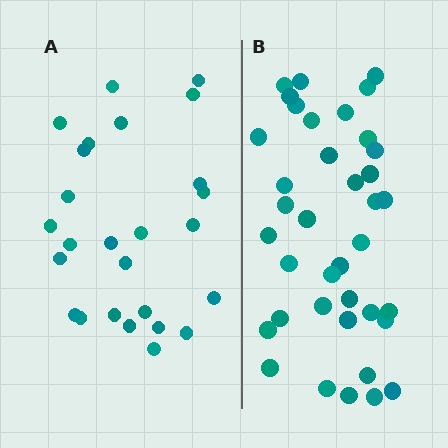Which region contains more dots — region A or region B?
Region B (the right region) has more dots.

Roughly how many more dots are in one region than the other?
Region B has roughly 12 or so more dots than region A.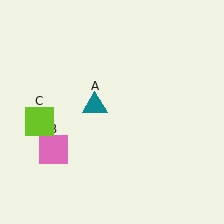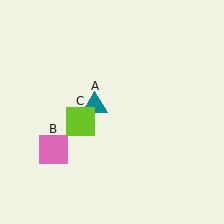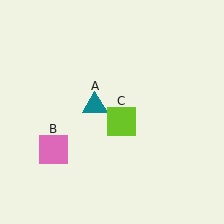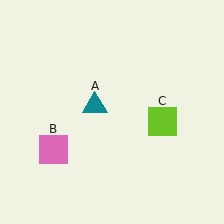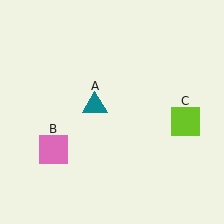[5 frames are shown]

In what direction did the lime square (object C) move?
The lime square (object C) moved right.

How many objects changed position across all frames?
1 object changed position: lime square (object C).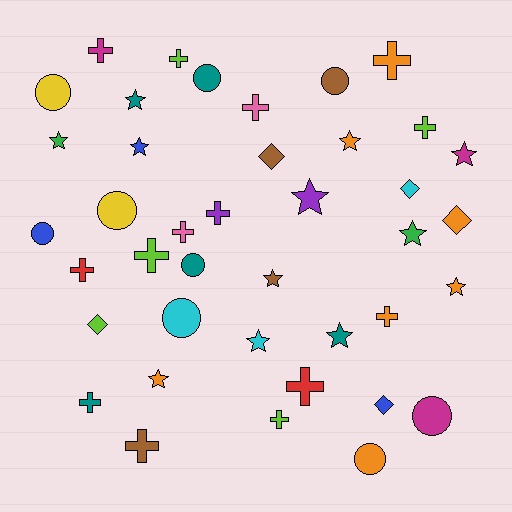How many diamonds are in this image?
There are 5 diamonds.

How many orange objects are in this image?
There are 7 orange objects.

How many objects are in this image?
There are 40 objects.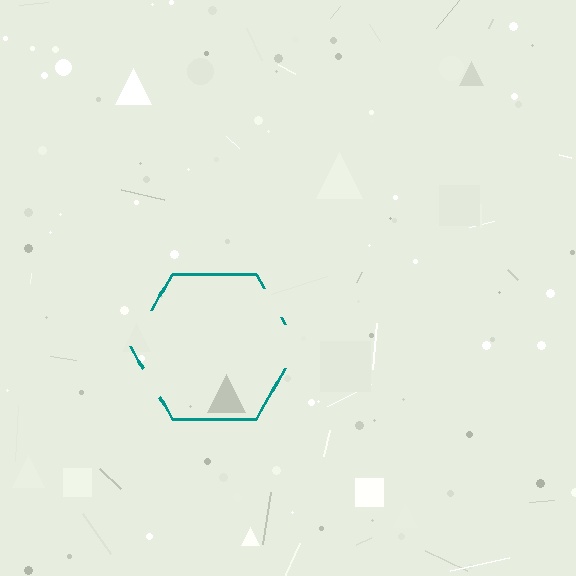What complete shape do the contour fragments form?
The contour fragments form a hexagon.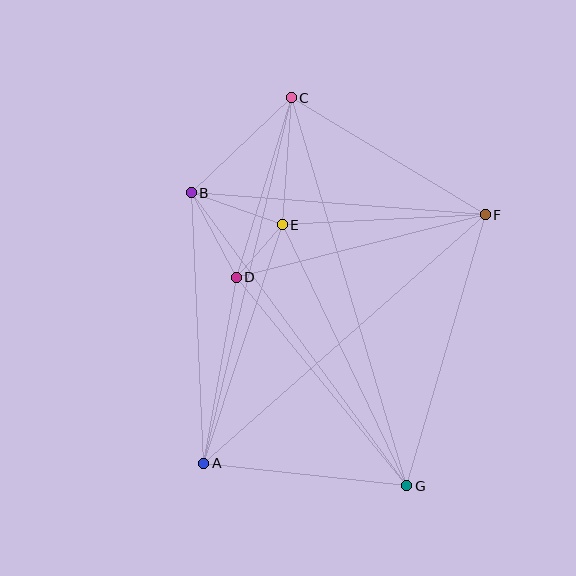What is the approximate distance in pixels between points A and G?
The distance between A and G is approximately 204 pixels.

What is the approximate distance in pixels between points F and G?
The distance between F and G is approximately 282 pixels.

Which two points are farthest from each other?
Points C and G are farthest from each other.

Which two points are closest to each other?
Points D and E are closest to each other.